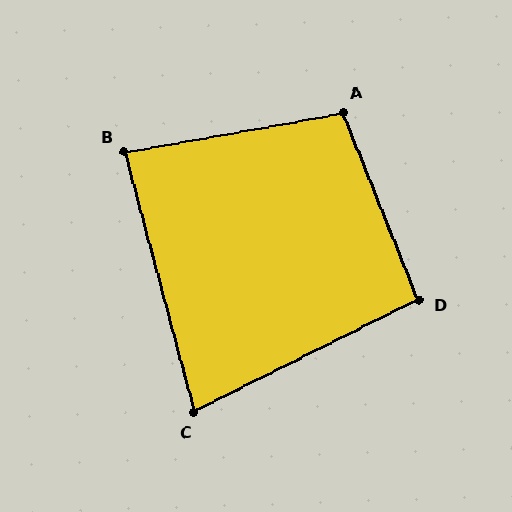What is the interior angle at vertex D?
Approximately 95 degrees (approximately right).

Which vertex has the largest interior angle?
A, at approximately 102 degrees.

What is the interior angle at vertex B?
Approximately 85 degrees (approximately right).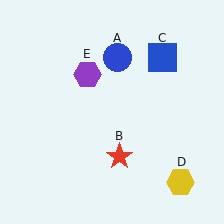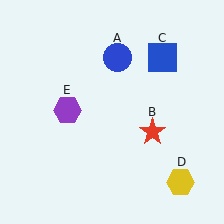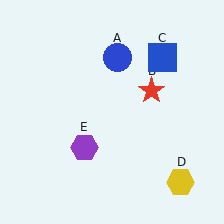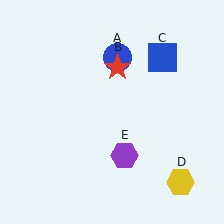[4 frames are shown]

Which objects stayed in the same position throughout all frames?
Blue circle (object A) and blue square (object C) and yellow hexagon (object D) remained stationary.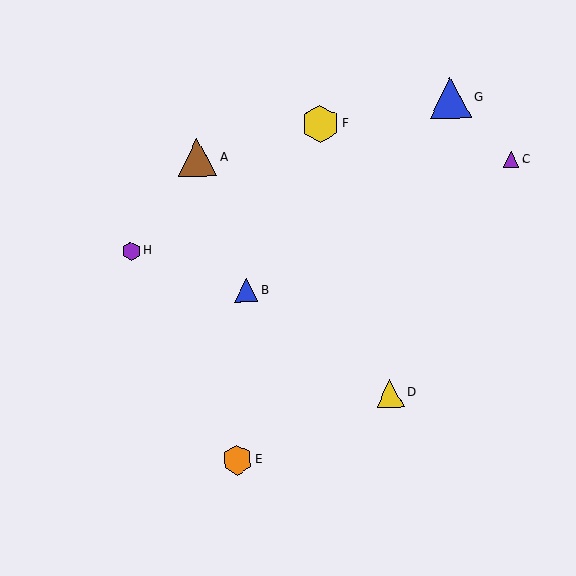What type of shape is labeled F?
Shape F is a yellow hexagon.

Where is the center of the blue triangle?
The center of the blue triangle is at (246, 290).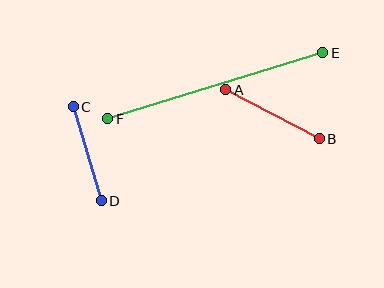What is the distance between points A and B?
The distance is approximately 106 pixels.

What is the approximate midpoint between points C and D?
The midpoint is at approximately (87, 154) pixels.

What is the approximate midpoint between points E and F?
The midpoint is at approximately (215, 86) pixels.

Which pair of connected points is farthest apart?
Points E and F are farthest apart.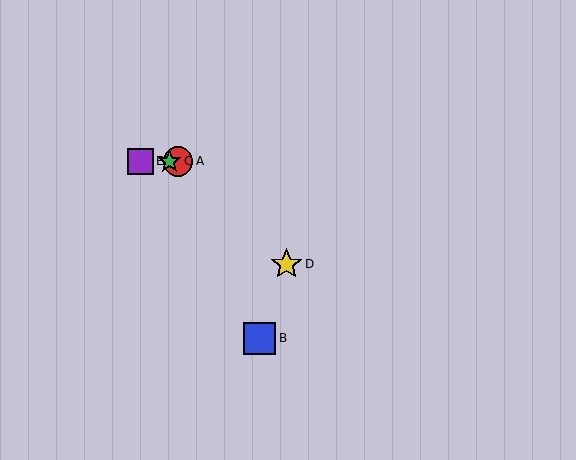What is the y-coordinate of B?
Object B is at y≈338.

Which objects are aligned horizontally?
Objects A, C, E are aligned horizontally.